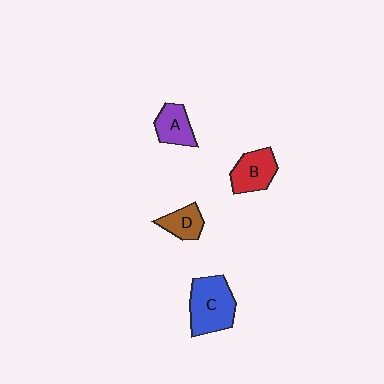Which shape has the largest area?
Shape C (blue).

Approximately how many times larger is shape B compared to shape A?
Approximately 1.2 times.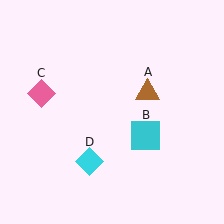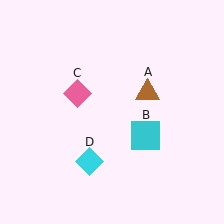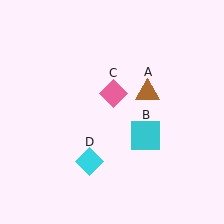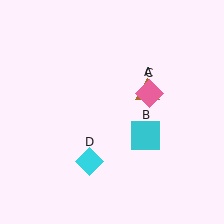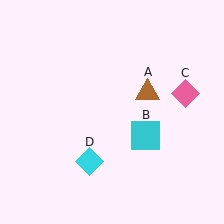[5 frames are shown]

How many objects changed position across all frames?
1 object changed position: pink diamond (object C).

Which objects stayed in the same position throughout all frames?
Brown triangle (object A) and cyan square (object B) and cyan diamond (object D) remained stationary.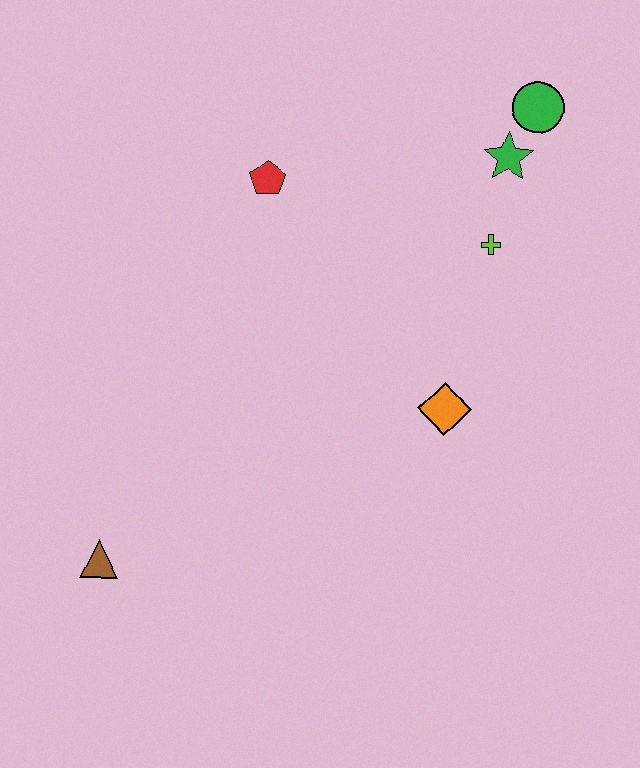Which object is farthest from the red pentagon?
The brown triangle is farthest from the red pentagon.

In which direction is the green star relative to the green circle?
The green star is below the green circle.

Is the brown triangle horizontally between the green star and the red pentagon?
No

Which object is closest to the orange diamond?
The lime cross is closest to the orange diamond.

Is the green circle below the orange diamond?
No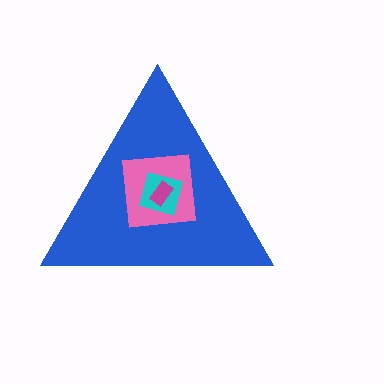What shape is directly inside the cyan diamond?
The magenta rectangle.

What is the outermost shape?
The blue triangle.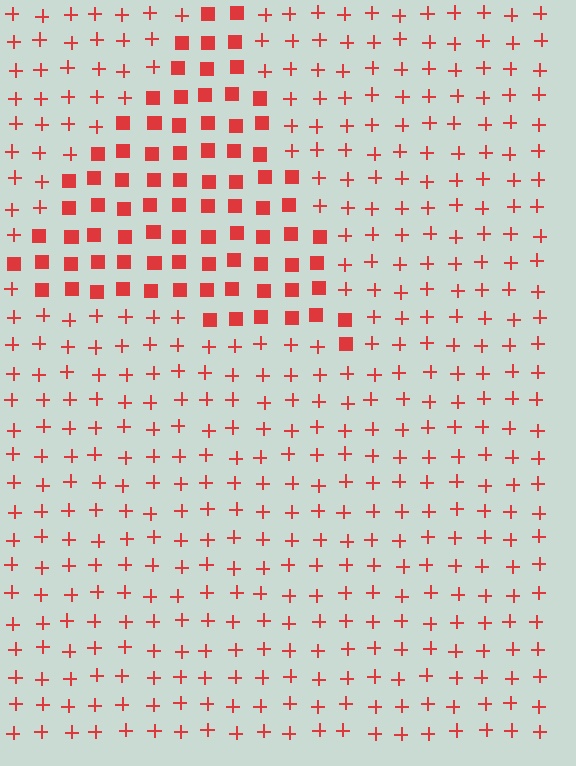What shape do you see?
I see a triangle.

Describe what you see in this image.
The image is filled with small red elements arranged in a uniform grid. A triangle-shaped region contains squares, while the surrounding area contains plus signs. The boundary is defined purely by the change in element shape.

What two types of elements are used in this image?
The image uses squares inside the triangle region and plus signs outside it.